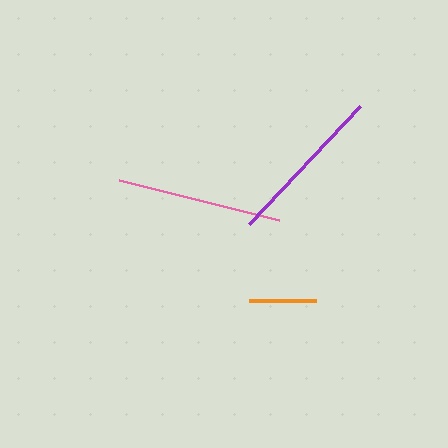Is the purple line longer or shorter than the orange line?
The purple line is longer than the orange line.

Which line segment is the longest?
The pink line is the longest at approximately 165 pixels.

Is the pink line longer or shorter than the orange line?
The pink line is longer than the orange line.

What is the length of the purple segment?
The purple segment is approximately 162 pixels long.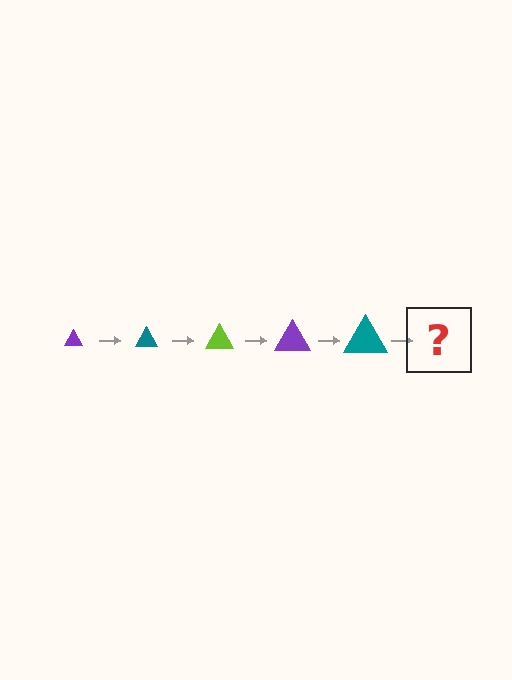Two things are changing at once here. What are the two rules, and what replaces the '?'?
The two rules are that the triangle grows larger each step and the color cycles through purple, teal, and lime. The '?' should be a lime triangle, larger than the previous one.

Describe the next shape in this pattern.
It should be a lime triangle, larger than the previous one.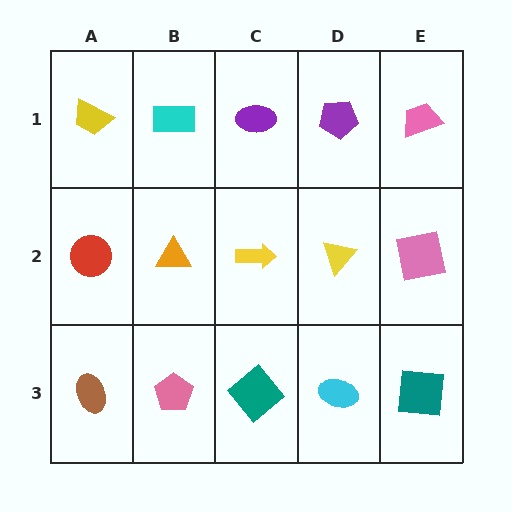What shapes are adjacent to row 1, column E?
A pink square (row 2, column E), a purple pentagon (row 1, column D).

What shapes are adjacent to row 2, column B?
A cyan rectangle (row 1, column B), a pink pentagon (row 3, column B), a red circle (row 2, column A), a yellow arrow (row 2, column C).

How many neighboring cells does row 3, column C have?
3.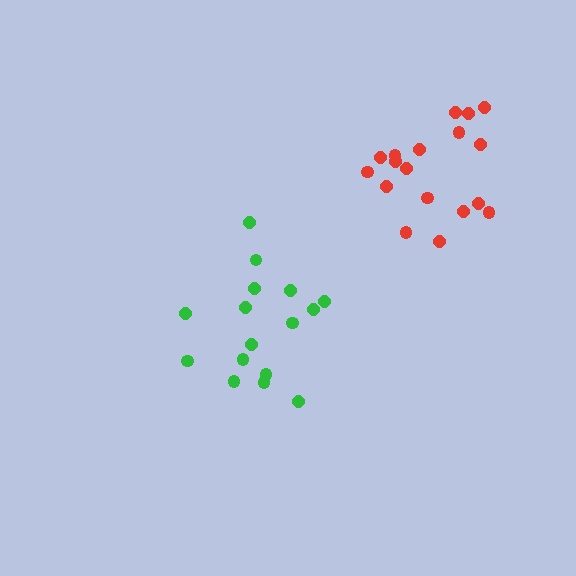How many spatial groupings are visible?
There are 2 spatial groupings.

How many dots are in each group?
Group 1: 16 dots, Group 2: 18 dots (34 total).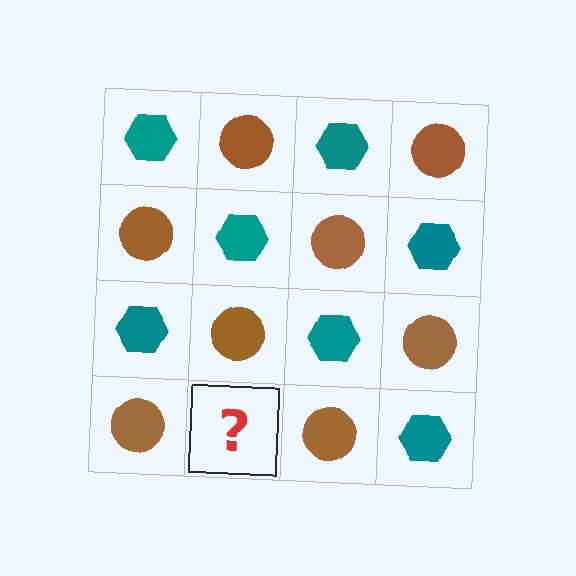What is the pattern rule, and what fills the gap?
The rule is that it alternates teal hexagon and brown circle in a checkerboard pattern. The gap should be filled with a teal hexagon.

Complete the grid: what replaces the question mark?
The question mark should be replaced with a teal hexagon.